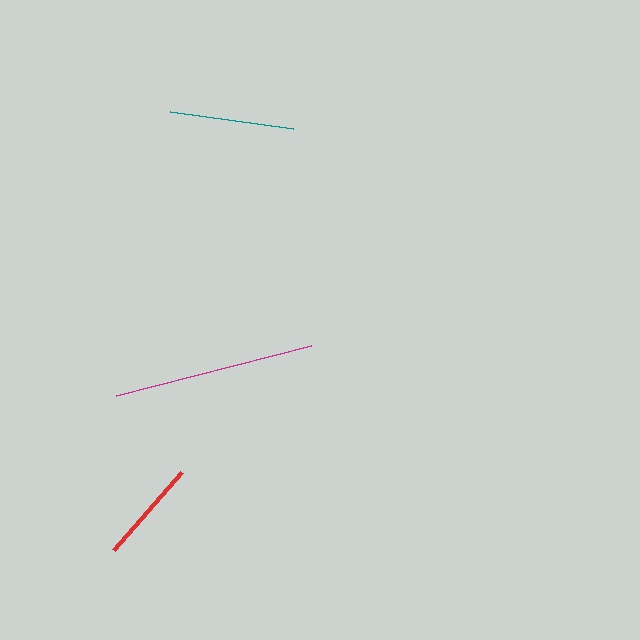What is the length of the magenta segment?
The magenta segment is approximately 201 pixels long.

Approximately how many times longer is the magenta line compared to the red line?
The magenta line is approximately 1.9 times the length of the red line.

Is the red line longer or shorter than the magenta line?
The magenta line is longer than the red line.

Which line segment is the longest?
The magenta line is the longest at approximately 201 pixels.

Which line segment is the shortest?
The red line is the shortest at approximately 104 pixels.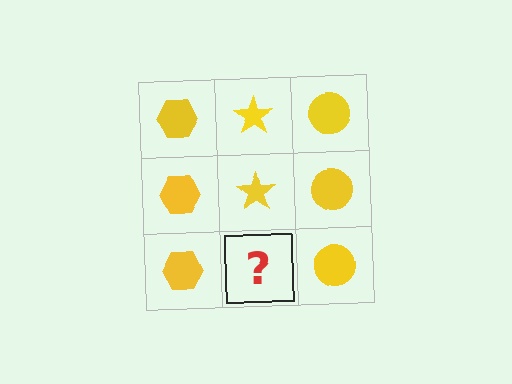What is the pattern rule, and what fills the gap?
The rule is that each column has a consistent shape. The gap should be filled with a yellow star.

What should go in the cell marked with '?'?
The missing cell should contain a yellow star.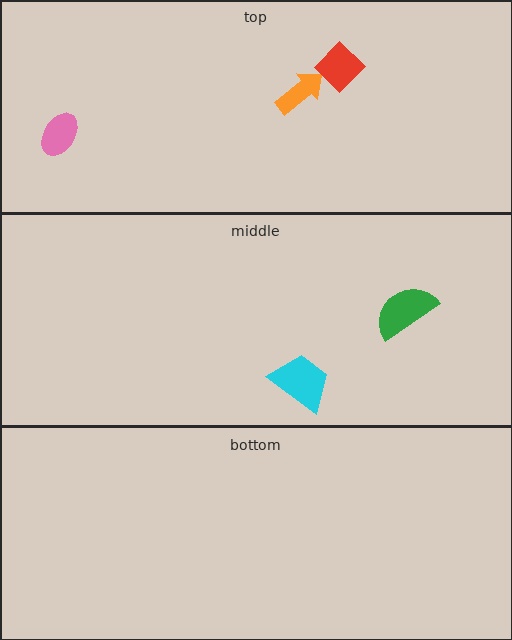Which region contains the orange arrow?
The top region.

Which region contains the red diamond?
The top region.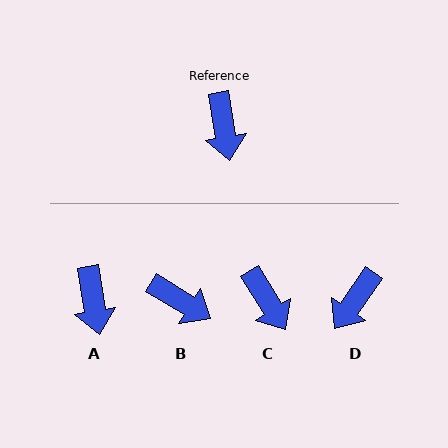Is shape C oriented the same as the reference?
No, it is off by about 23 degrees.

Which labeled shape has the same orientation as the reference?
A.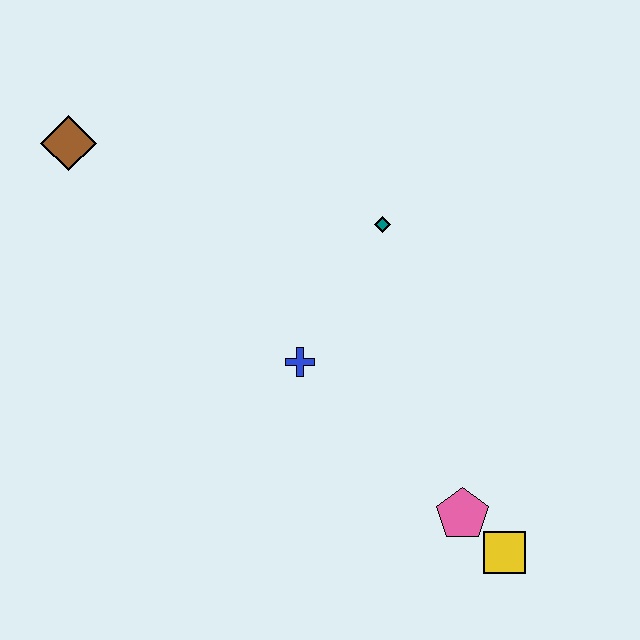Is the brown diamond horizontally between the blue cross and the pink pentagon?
No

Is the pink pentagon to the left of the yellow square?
Yes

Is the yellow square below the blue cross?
Yes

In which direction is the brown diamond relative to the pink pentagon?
The brown diamond is to the left of the pink pentagon.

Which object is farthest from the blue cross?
The brown diamond is farthest from the blue cross.